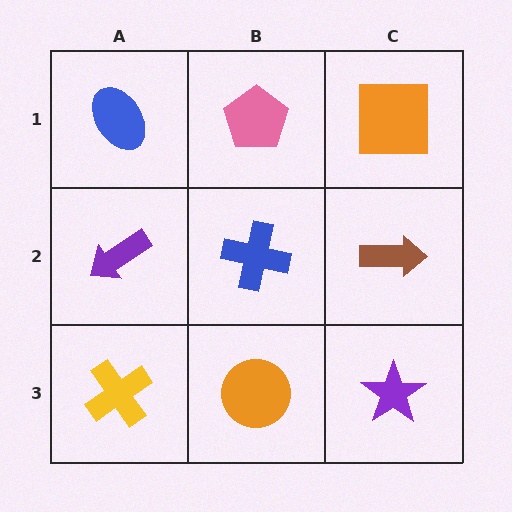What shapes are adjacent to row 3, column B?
A blue cross (row 2, column B), a yellow cross (row 3, column A), a purple star (row 3, column C).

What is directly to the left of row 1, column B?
A blue ellipse.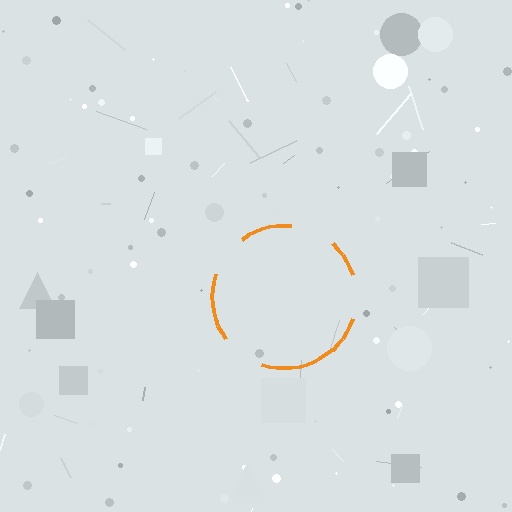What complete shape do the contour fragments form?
The contour fragments form a circle.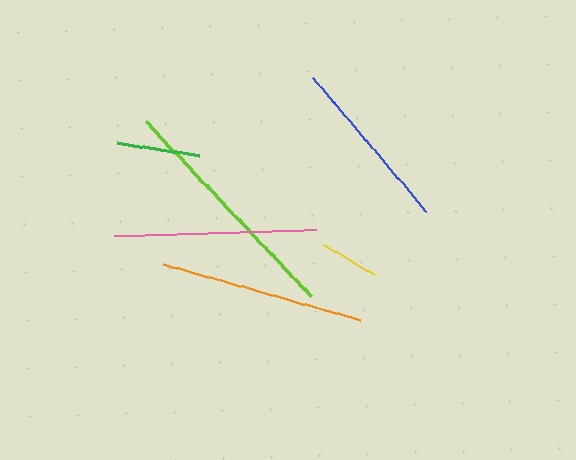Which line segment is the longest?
The lime line is the longest at approximately 240 pixels.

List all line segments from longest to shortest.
From longest to shortest: lime, orange, pink, blue, green, yellow.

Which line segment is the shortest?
The yellow line is the shortest at approximately 61 pixels.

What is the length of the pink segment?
The pink segment is approximately 202 pixels long.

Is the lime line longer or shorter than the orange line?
The lime line is longer than the orange line.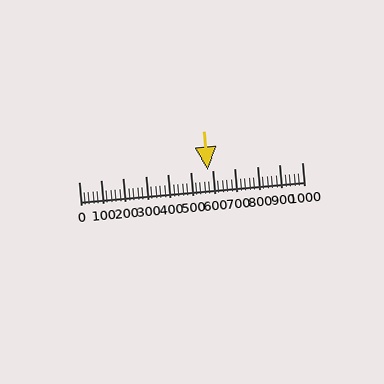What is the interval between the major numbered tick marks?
The major tick marks are spaced 100 units apart.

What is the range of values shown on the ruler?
The ruler shows values from 0 to 1000.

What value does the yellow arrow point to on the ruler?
The yellow arrow points to approximately 580.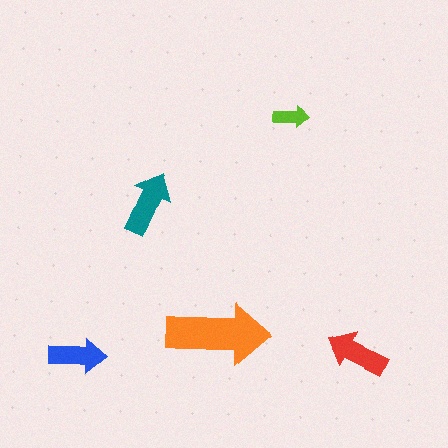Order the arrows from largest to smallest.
the orange one, the teal one, the red one, the blue one, the lime one.